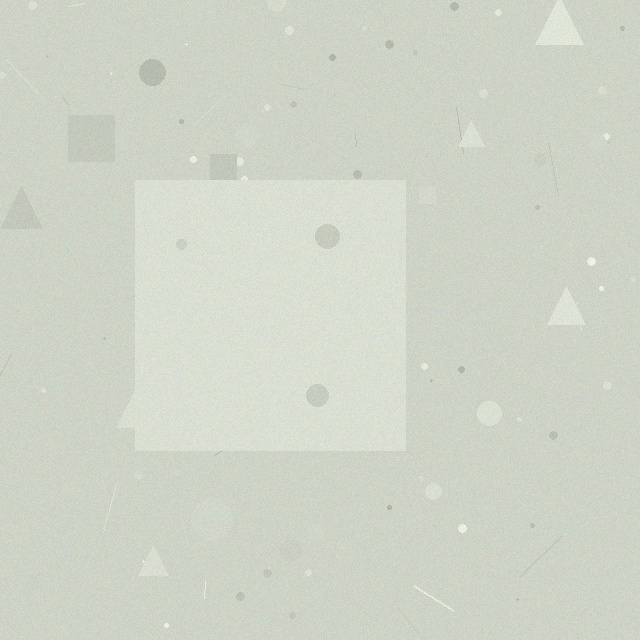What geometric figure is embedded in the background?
A square is embedded in the background.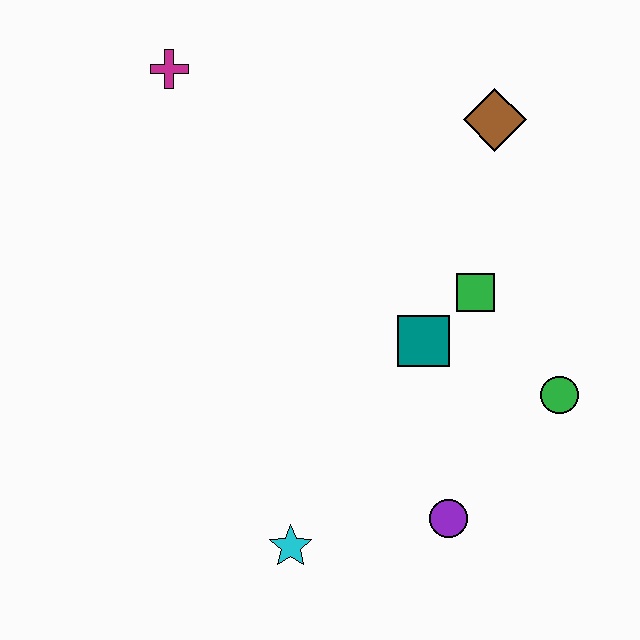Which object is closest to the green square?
The teal square is closest to the green square.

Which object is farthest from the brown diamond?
The cyan star is farthest from the brown diamond.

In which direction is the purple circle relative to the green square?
The purple circle is below the green square.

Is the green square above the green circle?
Yes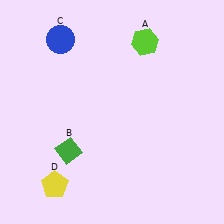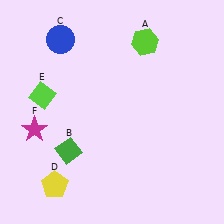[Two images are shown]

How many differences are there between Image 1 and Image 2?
There are 2 differences between the two images.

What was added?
A lime diamond (E), a magenta star (F) were added in Image 2.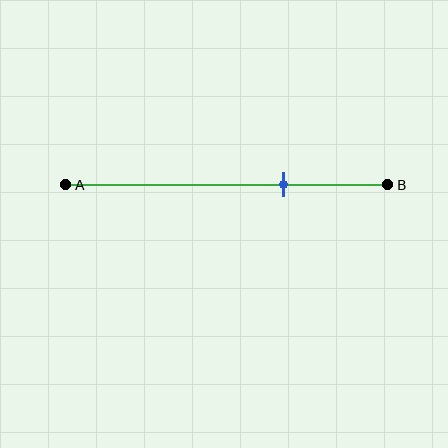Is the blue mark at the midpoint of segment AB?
No, the mark is at about 70% from A, not at the 50% midpoint.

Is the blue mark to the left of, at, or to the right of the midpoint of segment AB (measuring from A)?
The blue mark is to the right of the midpoint of segment AB.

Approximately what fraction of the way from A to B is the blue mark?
The blue mark is approximately 70% of the way from A to B.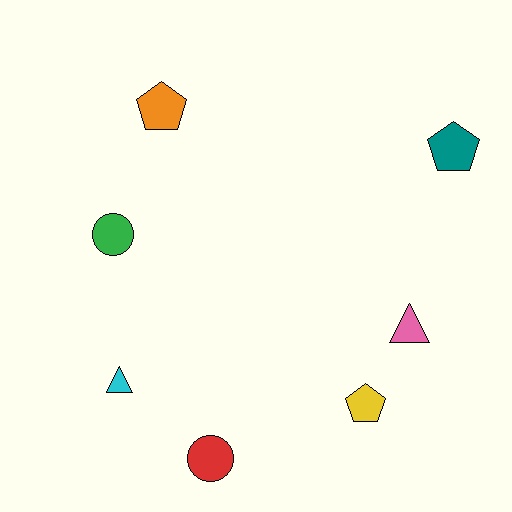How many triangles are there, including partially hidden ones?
There are 2 triangles.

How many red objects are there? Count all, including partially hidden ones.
There is 1 red object.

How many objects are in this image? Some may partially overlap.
There are 7 objects.